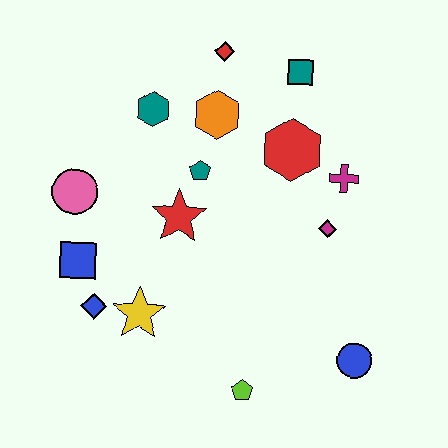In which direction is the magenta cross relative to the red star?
The magenta cross is to the right of the red star.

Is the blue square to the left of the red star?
Yes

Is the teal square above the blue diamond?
Yes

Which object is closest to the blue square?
The blue diamond is closest to the blue square.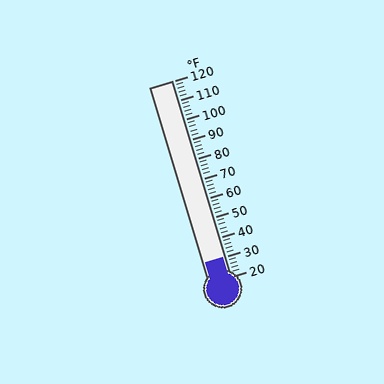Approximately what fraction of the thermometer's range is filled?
The thermometer is filled to approximately 10% of its range.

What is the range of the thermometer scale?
The thermometer scale ranges from 20°F to 120°F.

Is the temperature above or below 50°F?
The temperature is below 50°F.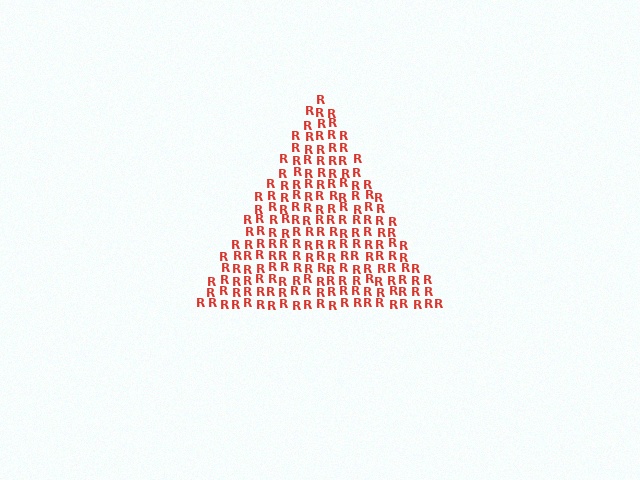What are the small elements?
The small elements are letter R's.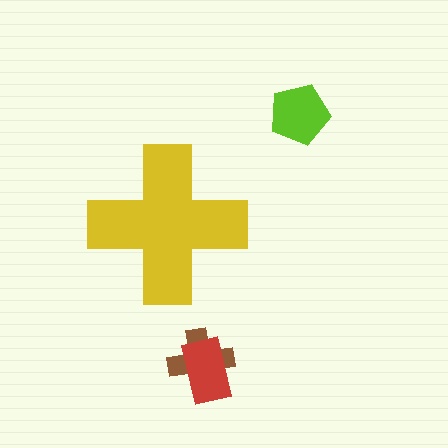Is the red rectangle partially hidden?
No, the red rectangle is fully visible.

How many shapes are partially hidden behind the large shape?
0 shapes are partially hidden.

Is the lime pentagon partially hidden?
No, the lime pentagon is fully visible.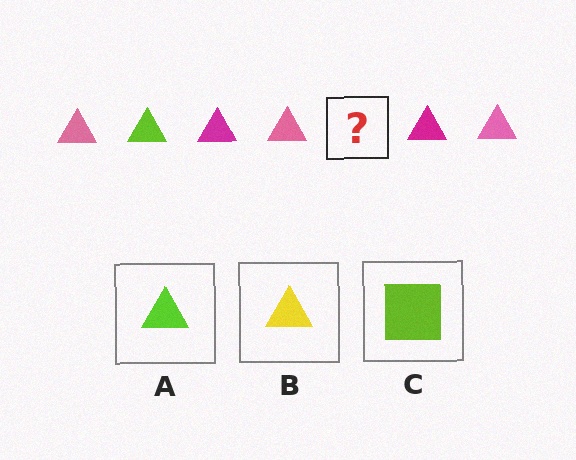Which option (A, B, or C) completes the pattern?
A.